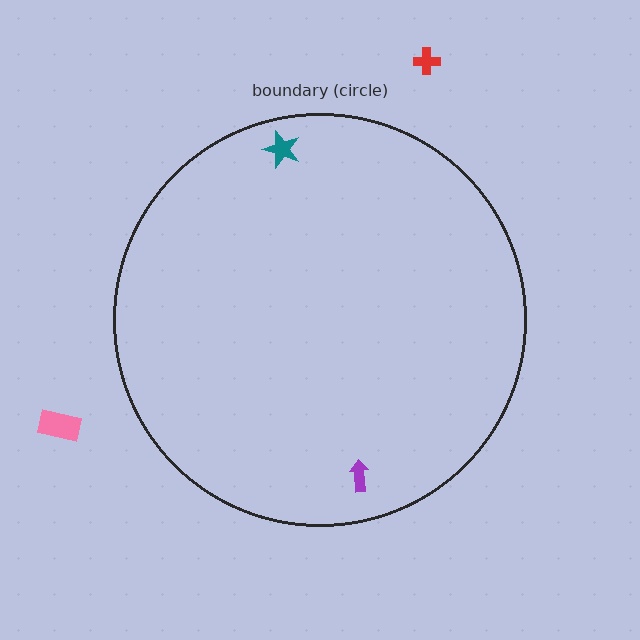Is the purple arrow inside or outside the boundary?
Inside.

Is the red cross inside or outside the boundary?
Outside.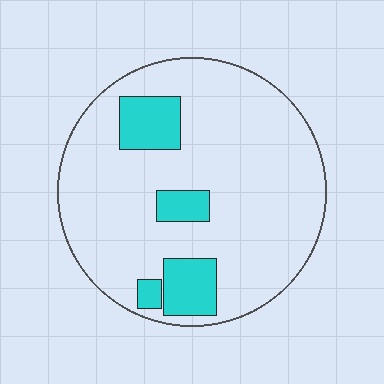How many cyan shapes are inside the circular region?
4.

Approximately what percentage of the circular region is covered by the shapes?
Approximately 15%.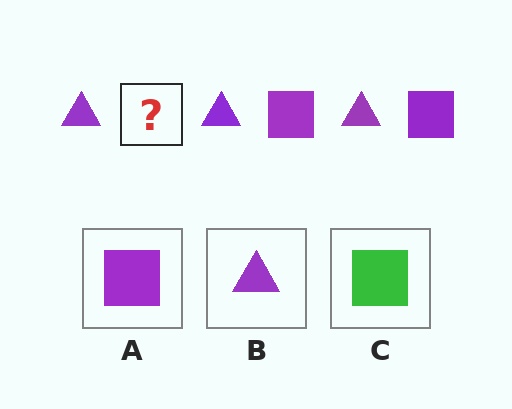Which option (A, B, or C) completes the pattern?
A.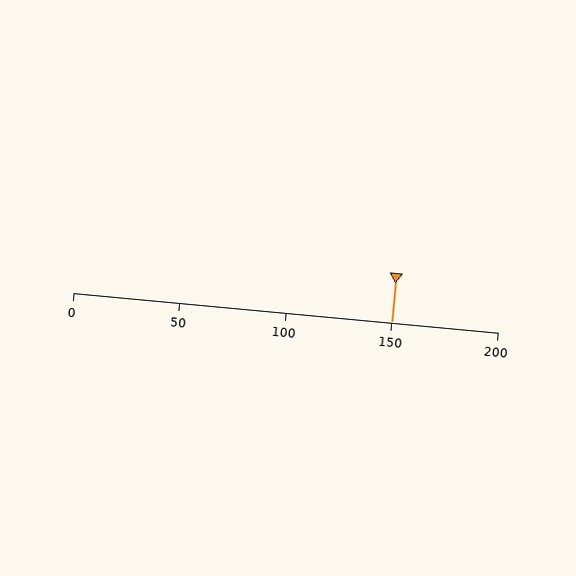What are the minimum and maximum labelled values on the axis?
The axis runs from 0 to 200.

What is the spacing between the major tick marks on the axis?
The major ticks are spaced 50 apart.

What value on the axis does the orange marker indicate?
The marker indicates approximately 150.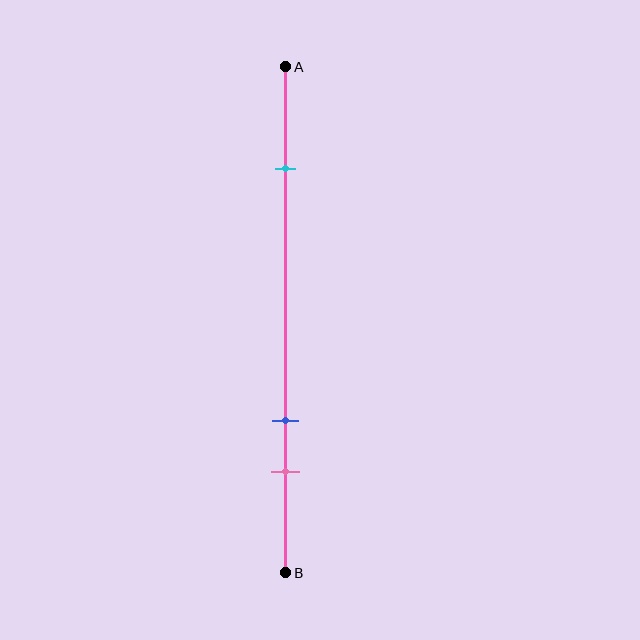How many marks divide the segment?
There are 3 marks dividing the segment.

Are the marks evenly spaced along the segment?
No, the marks are not evenly spaced.